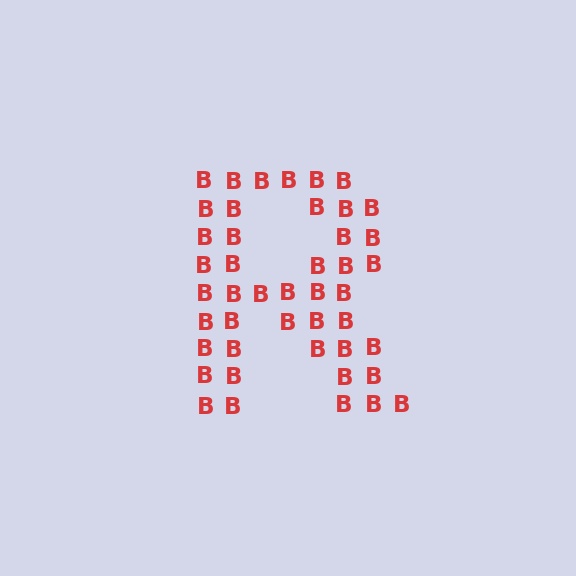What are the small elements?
The small elements are letter B's.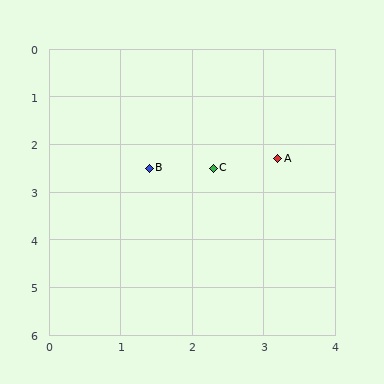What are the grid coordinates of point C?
Point C is at approximately (2.3, 2.5).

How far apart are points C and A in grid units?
Points C and A are about 0.9 grid units apart.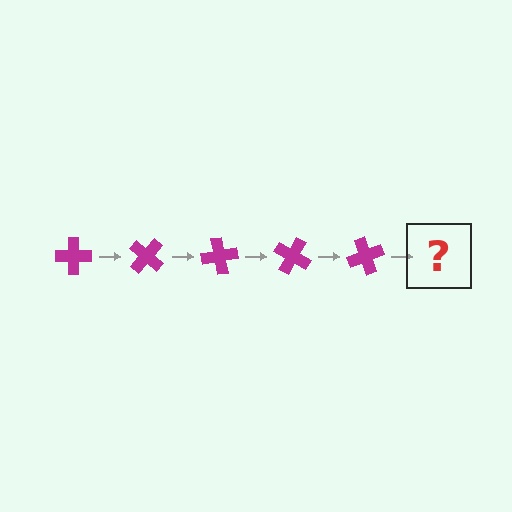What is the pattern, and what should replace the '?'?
The pattern is that the cross rotates 40 degrees each step. The '?' should be a magenta cross rotated 200 degrees.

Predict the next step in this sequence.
The next step is a magenta cross rotated 200 degrees.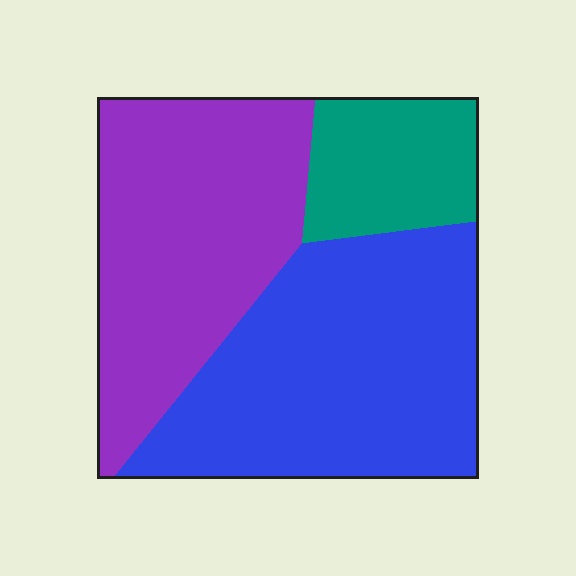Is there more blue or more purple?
Blue.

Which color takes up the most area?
Blue, at roughly 45%.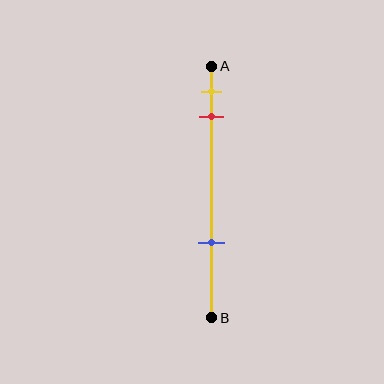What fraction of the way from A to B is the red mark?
The red mark is approximately 20% (0.2) of the way from A to B.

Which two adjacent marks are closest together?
The yellow and red marks are the closest adjacent pair.